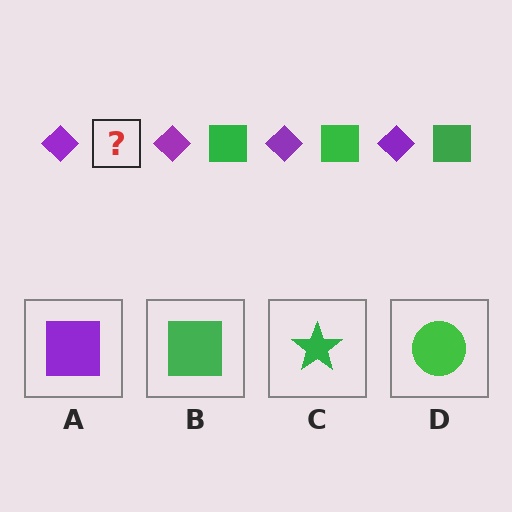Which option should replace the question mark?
Option B.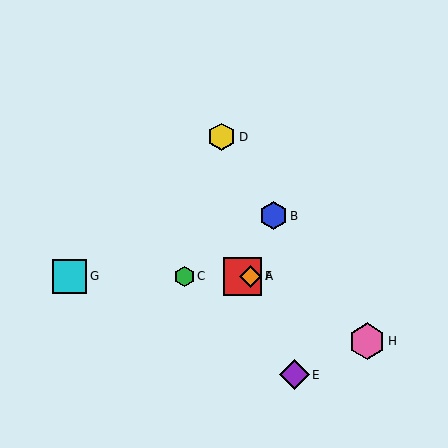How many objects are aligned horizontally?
4 objects (A, C, F, G) are aligned horizontally.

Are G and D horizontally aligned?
No, G is at y≈276 and D is at y≈137.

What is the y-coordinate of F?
Object F is at y≈276.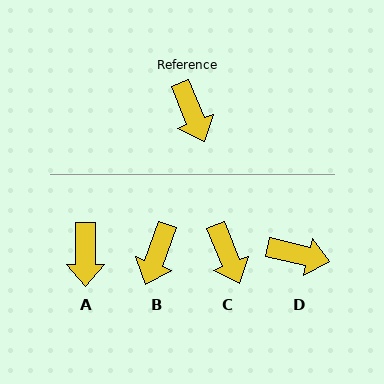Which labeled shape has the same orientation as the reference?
C.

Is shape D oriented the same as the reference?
No, it is off by about 54 degrees.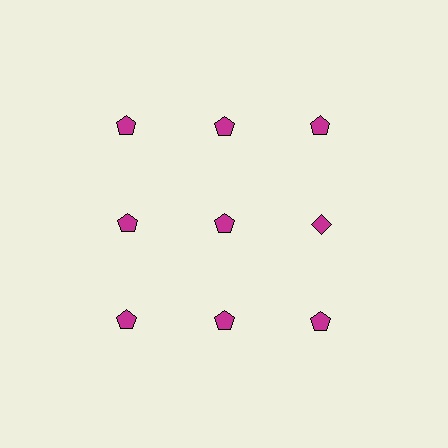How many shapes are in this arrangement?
There are 9 shapes arranged in a grid pattern.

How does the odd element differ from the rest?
It has a different shape: diamond instead of pentagon.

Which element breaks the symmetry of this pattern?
The magenta diamond in the second row, center column breaks the symmetry. All other shapes are magenta pentagons.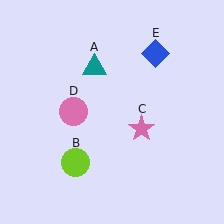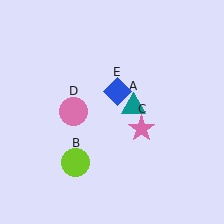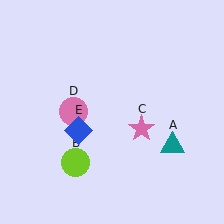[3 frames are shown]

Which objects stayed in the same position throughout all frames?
Lime circle (object B) and pink star (object C) and pink circle (object D) remained stationary.